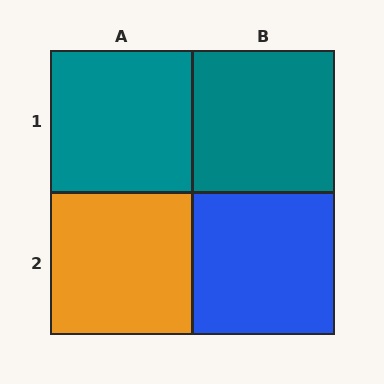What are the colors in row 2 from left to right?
Orange, blue.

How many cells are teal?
2 cells are teal.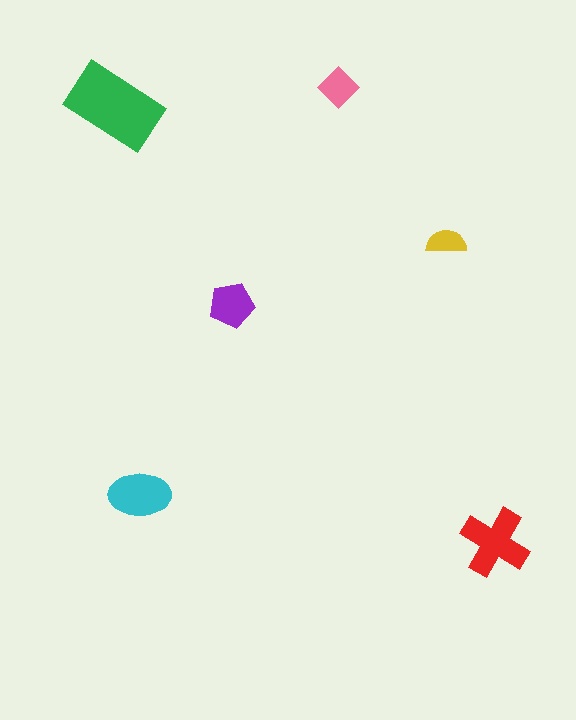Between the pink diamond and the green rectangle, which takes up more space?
The green rectangle.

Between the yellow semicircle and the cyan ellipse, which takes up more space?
The cyan ellipse.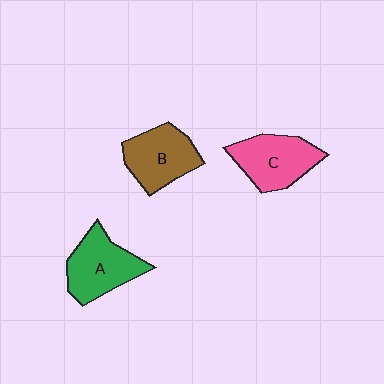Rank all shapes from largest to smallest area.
From largest to smallest: A (green), C (pink), B (brown).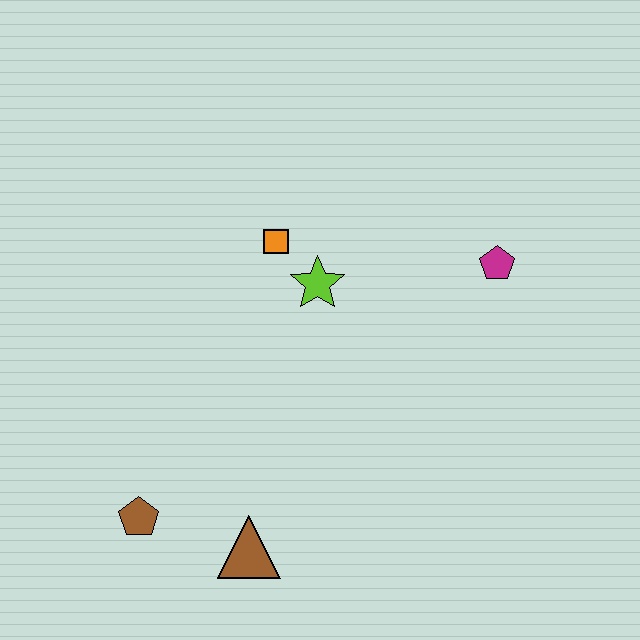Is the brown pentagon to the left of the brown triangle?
Yes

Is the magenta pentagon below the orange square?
Yes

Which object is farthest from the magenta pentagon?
The brown pentagon is farthest from the magenta pentagon.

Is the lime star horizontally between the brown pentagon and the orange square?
No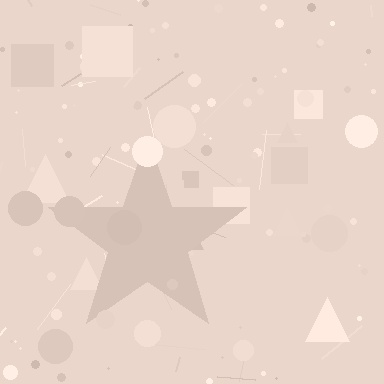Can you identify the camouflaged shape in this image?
The camouflaged shape is a star.